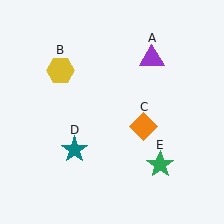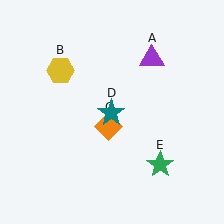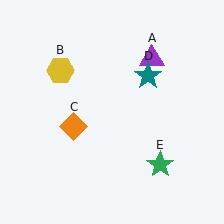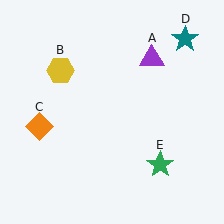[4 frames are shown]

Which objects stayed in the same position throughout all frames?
Purple triangle (object A) and yellow hexagon (object B) and green star (object E) remained stationary.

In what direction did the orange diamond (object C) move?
The orange diamond (object C) moved left.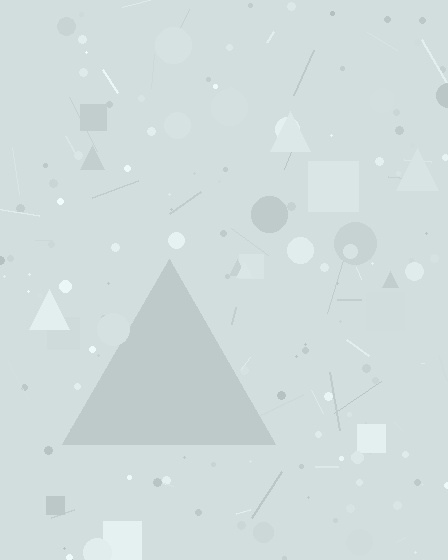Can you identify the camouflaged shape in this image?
The camouflaged shape is a triangle.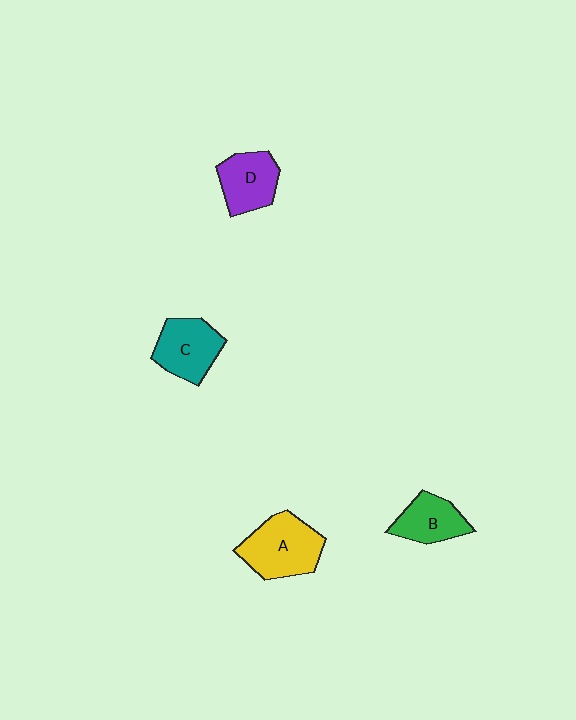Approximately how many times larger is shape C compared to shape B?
Approximately 1.2 times.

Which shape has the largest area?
Shape A (yellow).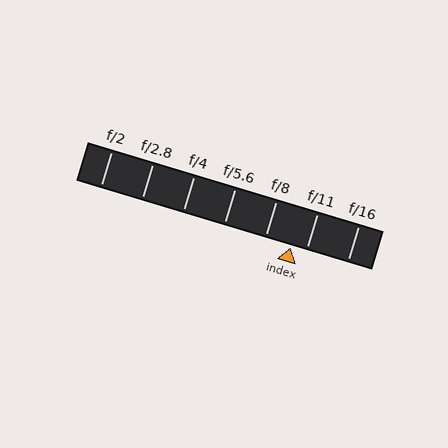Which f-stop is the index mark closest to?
The index mark is closest to f/11.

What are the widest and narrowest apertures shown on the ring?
The widest aperture shown is f/2 and the narrowest is f/16.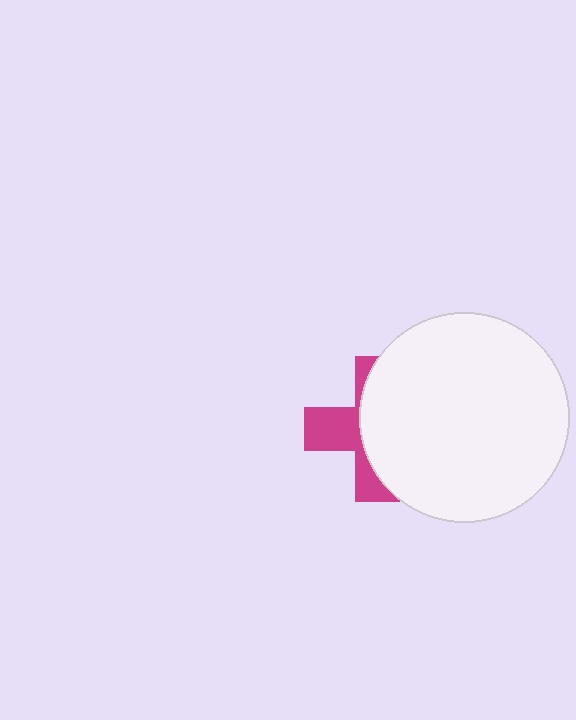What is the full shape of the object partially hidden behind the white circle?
The partially hidden object is a magenta cross.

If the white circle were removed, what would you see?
You would see the complete magenta cross.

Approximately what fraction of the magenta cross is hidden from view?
Roughly 61% of the magenta cross is hidden behind the white circle.